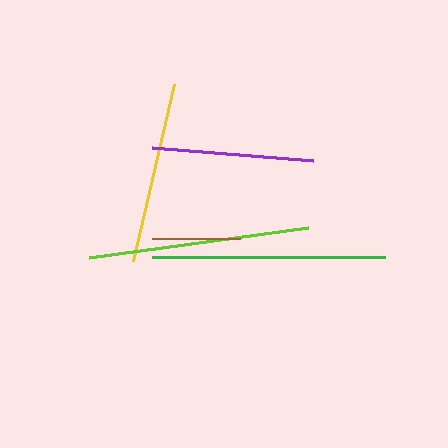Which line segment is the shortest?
The brown line is the shortest at approximately 88 pixels.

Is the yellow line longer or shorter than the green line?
The green line is longer than the yellow line.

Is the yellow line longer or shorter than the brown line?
The yellow line is longer than the brown line.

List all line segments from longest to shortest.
From longest to shortest: green, lime, yellow, purple, brown.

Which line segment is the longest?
The green line is the longest at approximately 232 pixels.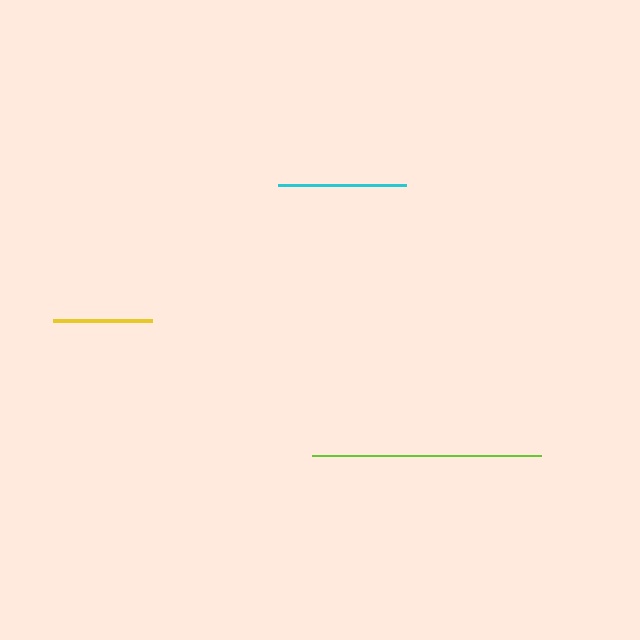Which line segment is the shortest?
The yellow line is the shortest at approximately 99 pixels.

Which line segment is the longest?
The lime line is the longest at approximately 229 pixels.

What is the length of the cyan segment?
The cyan segment is approximately 128 pixels long.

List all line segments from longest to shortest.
From longest to shortest: lime, cyan, yellow.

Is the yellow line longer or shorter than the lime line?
The lime line is longer than the yellow line.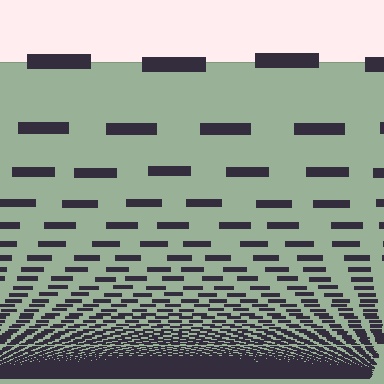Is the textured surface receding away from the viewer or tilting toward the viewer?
The surface appears to tilt toward the viewer. Texture elements get larger and sparser toward the top.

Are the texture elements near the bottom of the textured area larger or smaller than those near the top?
Smaller. The gradient is inverted — elements near the bottom are smaller and denser.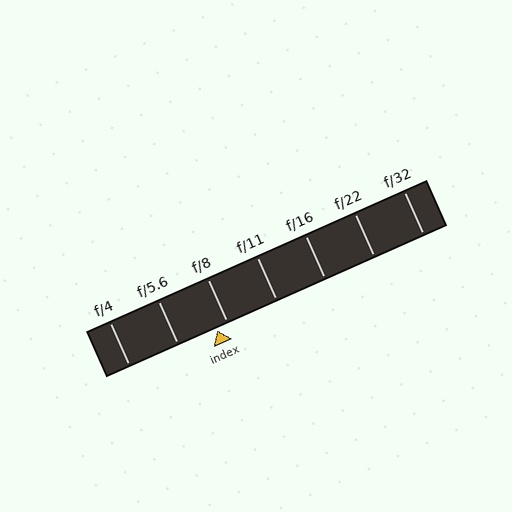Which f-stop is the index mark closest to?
The index mark is closest to f/8.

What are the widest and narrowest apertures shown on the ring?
The widest aperture shown is f/4 and the narrowest is f/32.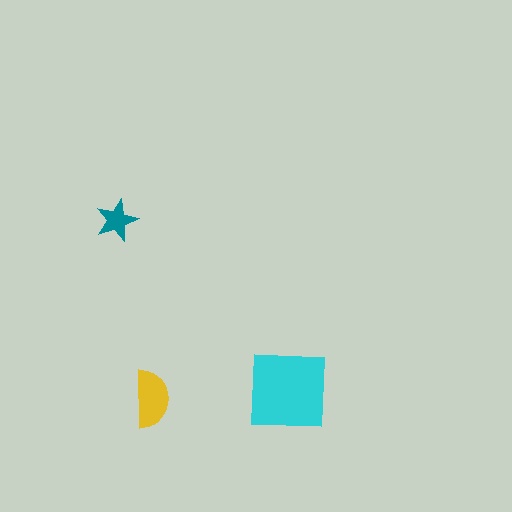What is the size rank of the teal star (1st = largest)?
3rd.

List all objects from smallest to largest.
The teal star, the yellow semicircle, the cyan square.